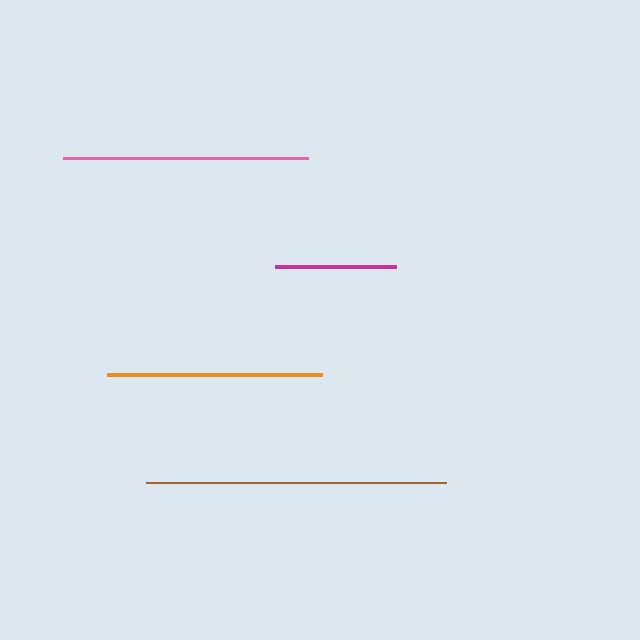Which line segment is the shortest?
The magenta line is the shortest at approximately 121 pixels.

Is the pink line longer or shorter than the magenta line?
The pink line is longer than the magenta line.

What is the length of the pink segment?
The pink segment is approximately 245 pixels long.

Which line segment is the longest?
The brown line is the longest at approximately 300 pixels.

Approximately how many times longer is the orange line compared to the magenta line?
The orange line is approximately 1.8 times the length of the magenta line.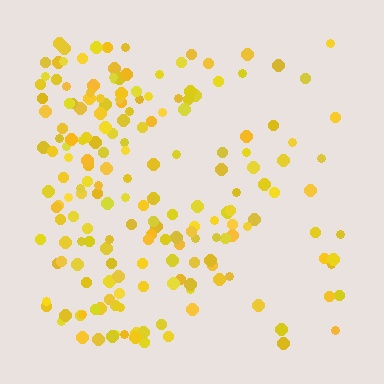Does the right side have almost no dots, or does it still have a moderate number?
Still a moderate number, just noticeably fewer than the left.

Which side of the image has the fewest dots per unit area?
The right.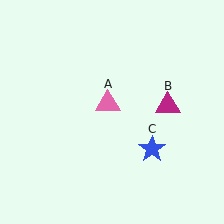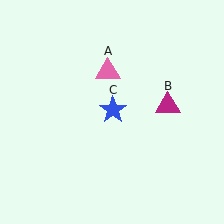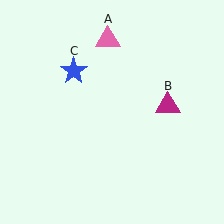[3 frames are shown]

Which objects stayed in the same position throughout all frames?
Magenta triangle (object B) remained stationary.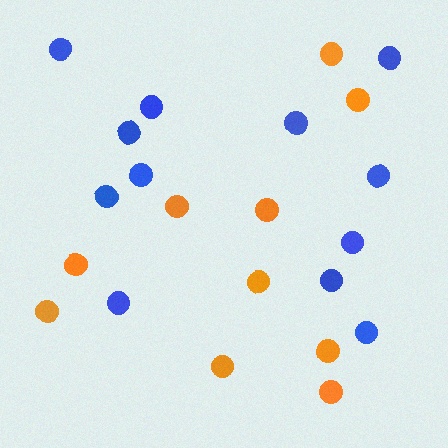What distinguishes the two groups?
There are 2 groups: one group of blue circles (12) and one group of orange circles (10).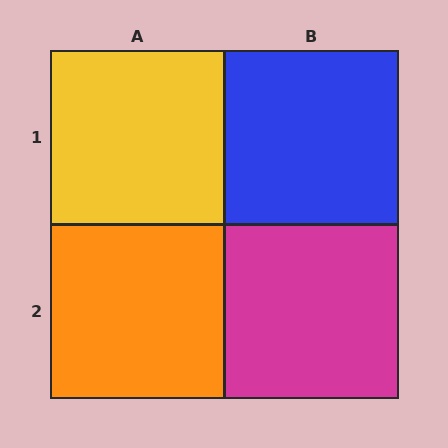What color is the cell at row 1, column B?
Blue.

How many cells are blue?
1 cell is blue.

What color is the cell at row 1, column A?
Yellow.